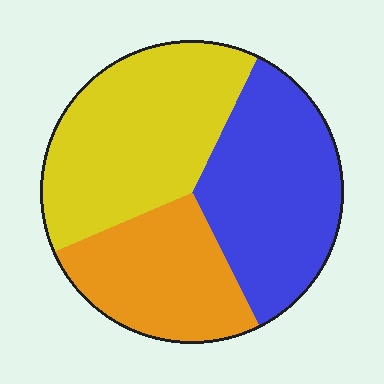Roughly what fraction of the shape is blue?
Blue covers 35% of the shape.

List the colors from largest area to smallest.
From largest to smallest: yellow, blue, orange.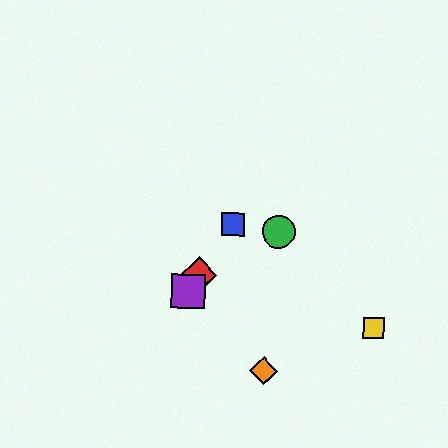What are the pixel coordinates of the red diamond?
The red diamond is at (199, 275).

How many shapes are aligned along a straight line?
3 shapes (the red diamond, the blue square, the purple square) are aligned along a straight line.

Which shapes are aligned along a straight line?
The red diamond, the blue square, the purple square are aligned along a straight line.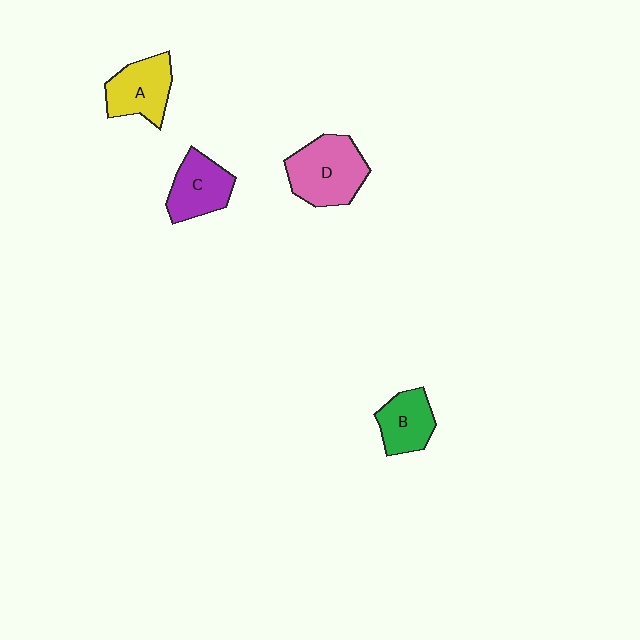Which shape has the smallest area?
Shape B (green).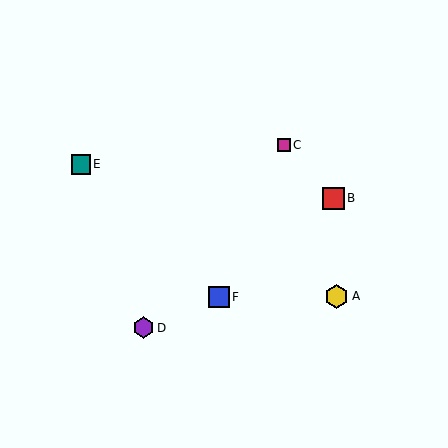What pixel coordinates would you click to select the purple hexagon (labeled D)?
Click at (144, 328) to select the purple hexagon D.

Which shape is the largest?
The yellow hexagon (labeled A) is the largest.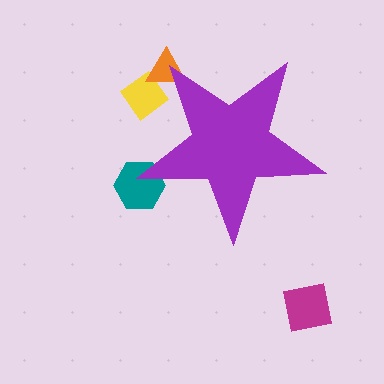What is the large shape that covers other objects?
A purple star.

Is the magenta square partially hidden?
No, the magenta square is fully visible.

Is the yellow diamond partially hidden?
Yes, the yellow diamond is partially hidden behind the purple star.